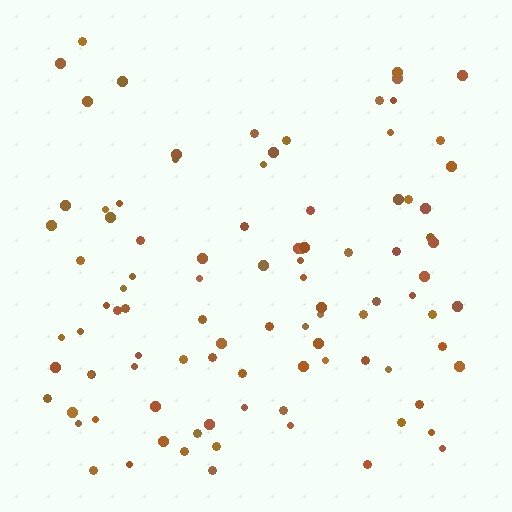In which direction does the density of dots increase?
From top to bottom, with the bottom side densest.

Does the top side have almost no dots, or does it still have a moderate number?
Still a moderate number, just noticeably fewer than the bottom.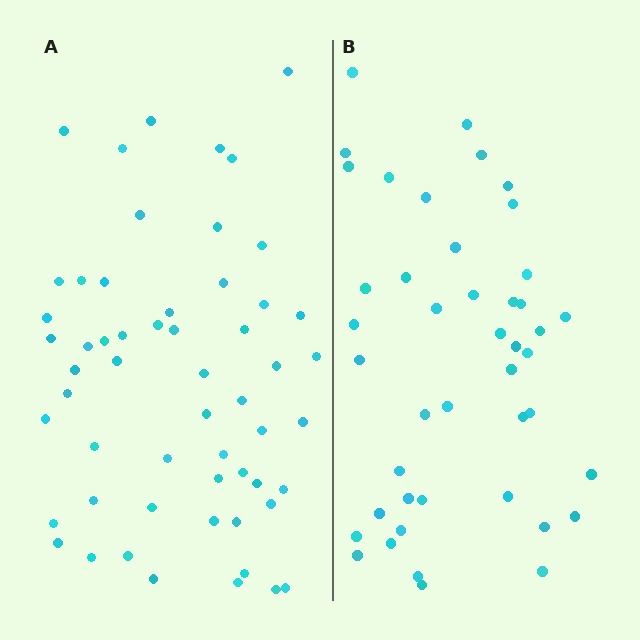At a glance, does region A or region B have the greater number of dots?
Region A (the left region) has more dots.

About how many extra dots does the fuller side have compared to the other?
Region A has roughly 12 or so more dots than region B.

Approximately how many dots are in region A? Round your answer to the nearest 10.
About 60 dots. (The exact count is 56, which rounds to 60.)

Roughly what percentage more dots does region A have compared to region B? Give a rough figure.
About 25% more.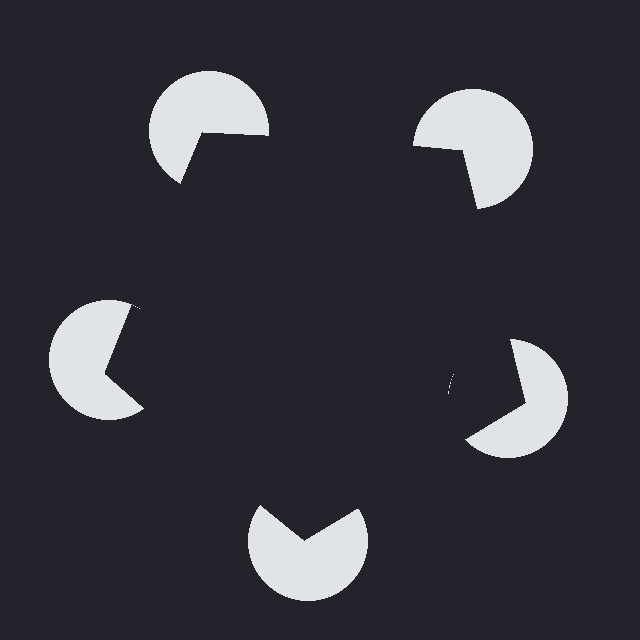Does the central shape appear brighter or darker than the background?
It typically appears slightly darker than the background, even though no actual brightness change is drawn.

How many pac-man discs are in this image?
There are 5 — one at each vertex of the illusory pentagon.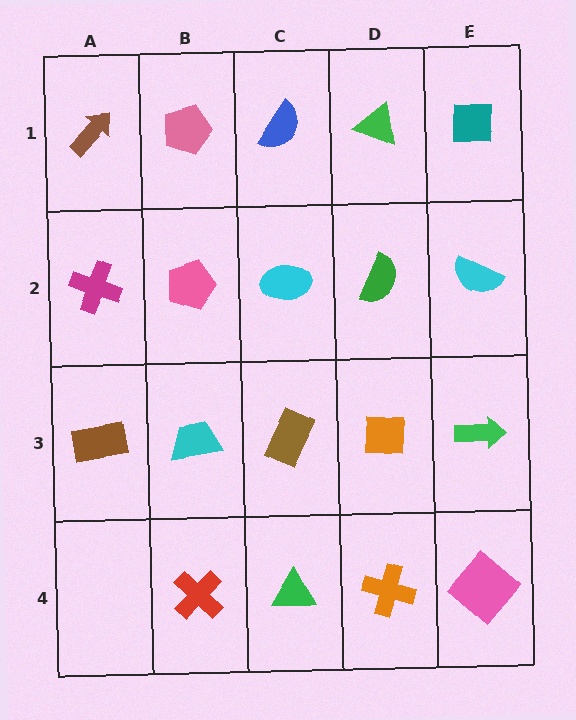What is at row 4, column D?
An orange cross.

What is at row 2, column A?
A magenta cross.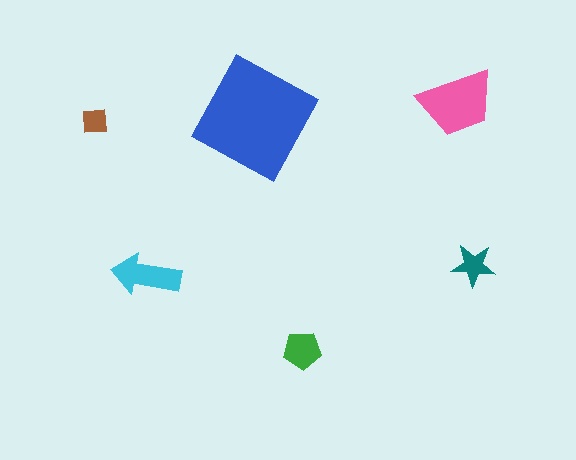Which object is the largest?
The blue square.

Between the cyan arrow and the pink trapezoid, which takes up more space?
The pink trapezoid.